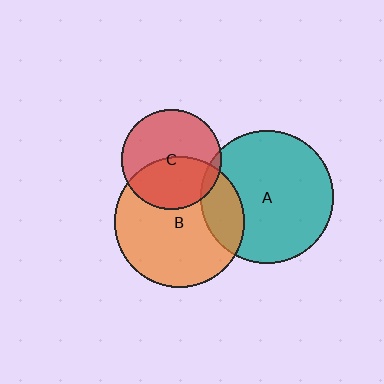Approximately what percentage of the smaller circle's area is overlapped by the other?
Approximately 5%.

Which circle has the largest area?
Circle A (teal).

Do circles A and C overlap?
Yes.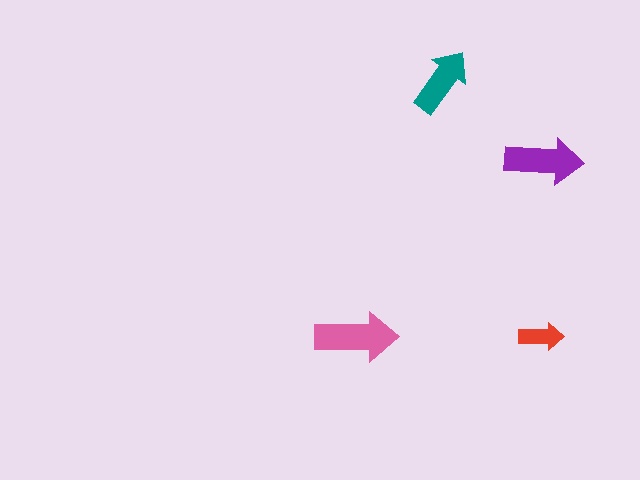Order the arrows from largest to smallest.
the pink one, the purple one, the teal one, the red one.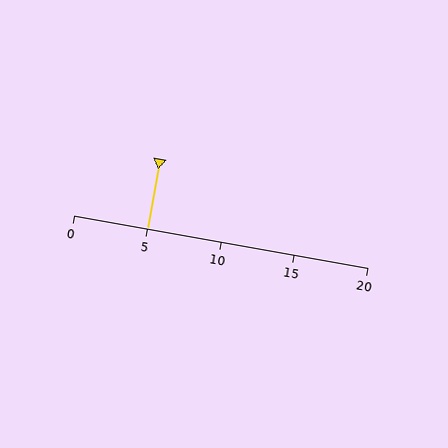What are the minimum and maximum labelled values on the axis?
The axis runs from 0 to 20.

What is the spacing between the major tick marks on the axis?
The major ticks are spaced 5 apart.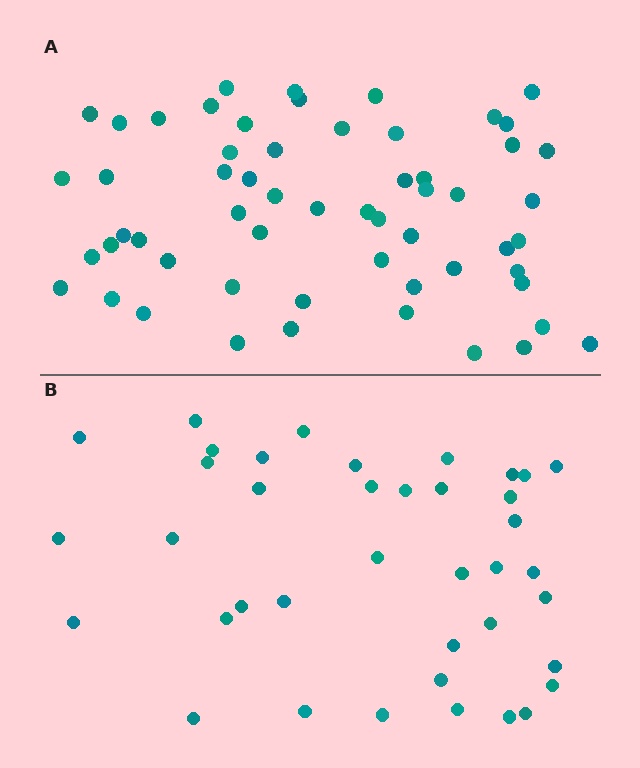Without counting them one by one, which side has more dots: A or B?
Region A (the top region) has more dots.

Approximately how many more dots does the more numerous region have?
Region A has approximately 20 more dots than region B.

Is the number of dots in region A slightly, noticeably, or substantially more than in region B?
Region A has substantially more. The ratio is roughly 1.5 to 1.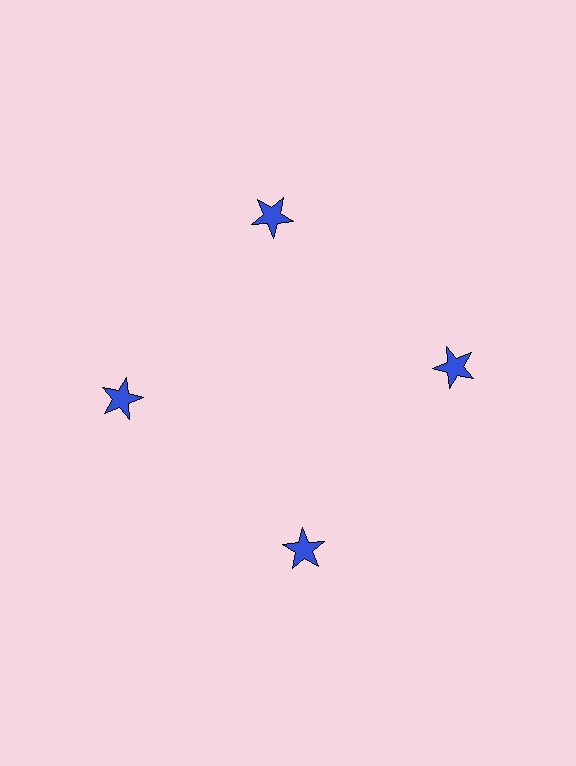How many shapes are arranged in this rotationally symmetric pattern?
There are 4 shapes, arranged in 4 groups of 1.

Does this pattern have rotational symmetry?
Yes, this pattern has 4-fold rotational symmetry. It looks the same after rotating 90 degrees around the center.